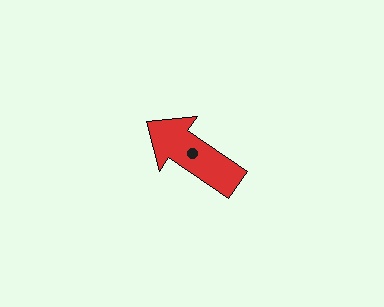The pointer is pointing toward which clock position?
Roughly 10 o'clock.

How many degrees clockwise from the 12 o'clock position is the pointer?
Approximately 305 degrees.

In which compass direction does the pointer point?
Northwest.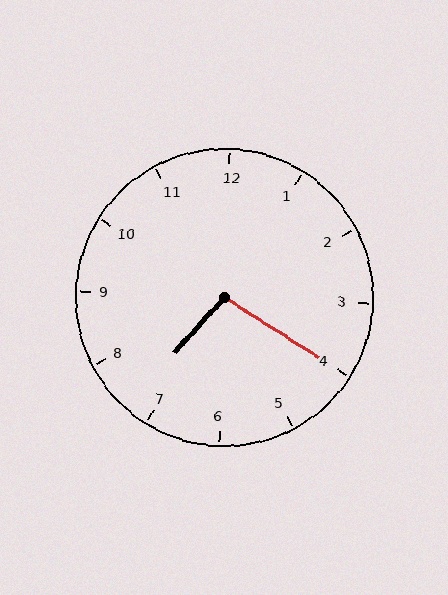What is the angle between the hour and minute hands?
Approximately 100 degrees.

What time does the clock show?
7:20.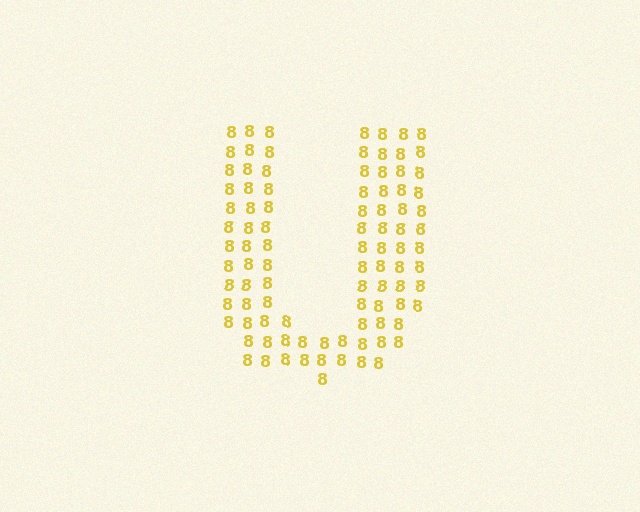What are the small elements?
The small elements are digit 8's.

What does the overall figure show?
The overall figure shows the letter U.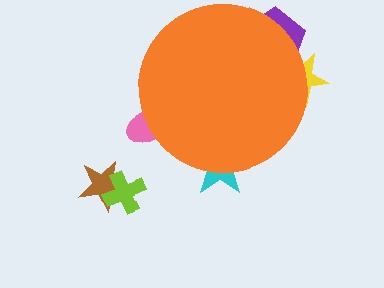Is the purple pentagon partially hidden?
Yes, the purple pentagon is partially hidden behind the orange circle.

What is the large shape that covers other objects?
An orange circle.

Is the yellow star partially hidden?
Yes, the yellow star is partially hidden behind the orange circle.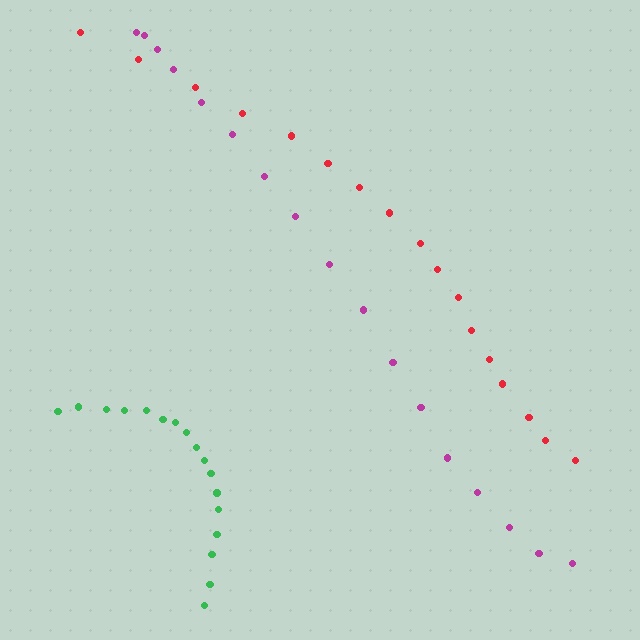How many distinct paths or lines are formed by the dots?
There are 3 distinct paths.